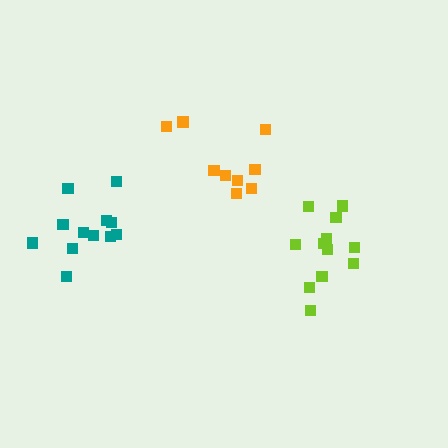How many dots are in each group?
Group 1: 13 dots, Group 2: 9 dots, Group 3: 12 dots (34 total).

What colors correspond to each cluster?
The clusters are colored: teal, orange, lime.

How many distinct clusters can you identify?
There are 3 distinct clusters.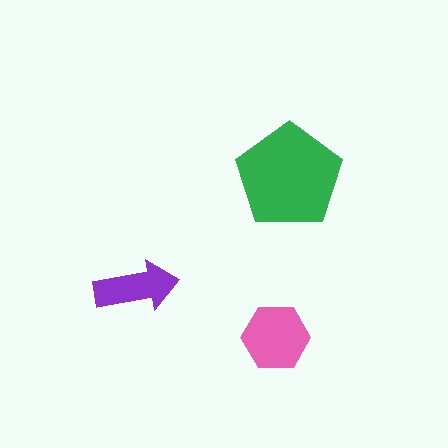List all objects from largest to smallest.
The green pentagon, the pink hexagon, the purple arrow.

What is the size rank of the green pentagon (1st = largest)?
1st.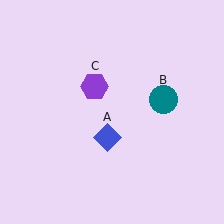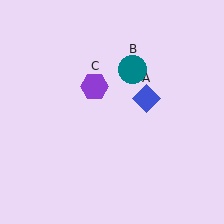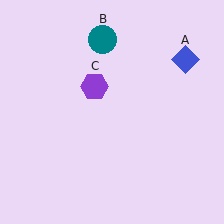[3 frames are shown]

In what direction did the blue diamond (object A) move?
The blue diamond (object A) moved up and to the right.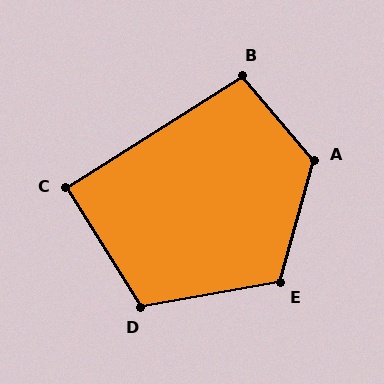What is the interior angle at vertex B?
Approximately 98 degrees (obtuse).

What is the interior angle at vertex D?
Approximately 112 degrees (obtuse).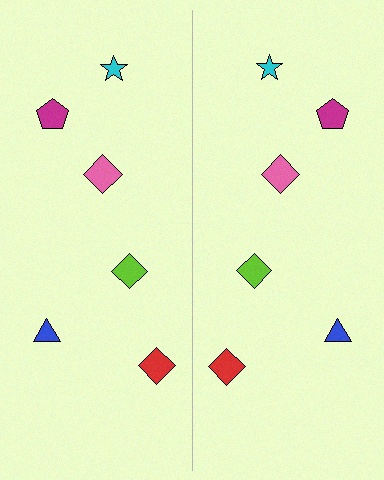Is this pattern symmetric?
Yes, this pattern has bilateral (reflection) symmetry.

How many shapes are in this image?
There are 12 shapes in this image.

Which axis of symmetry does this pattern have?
The pattern has a vertical axis of symmetry running through the center of the image.